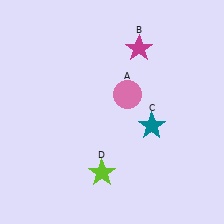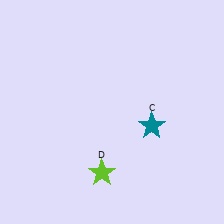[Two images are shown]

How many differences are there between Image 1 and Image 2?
There are 2 differences between the two images.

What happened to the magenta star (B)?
The magenta star (B) was removed in Image 2. It was in the top-right area of Image 1.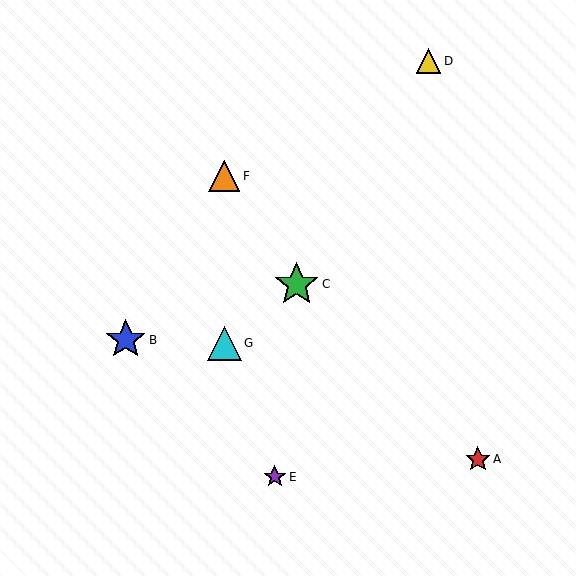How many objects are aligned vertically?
2 objects (F, G) are aligned vertically.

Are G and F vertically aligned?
Yes, both are at x≈224.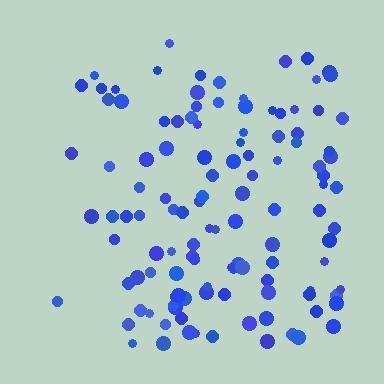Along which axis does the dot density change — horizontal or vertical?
Horizontal.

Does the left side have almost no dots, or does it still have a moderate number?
Still a moderate number, just noticeably fewer than the right.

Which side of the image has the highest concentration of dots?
The right.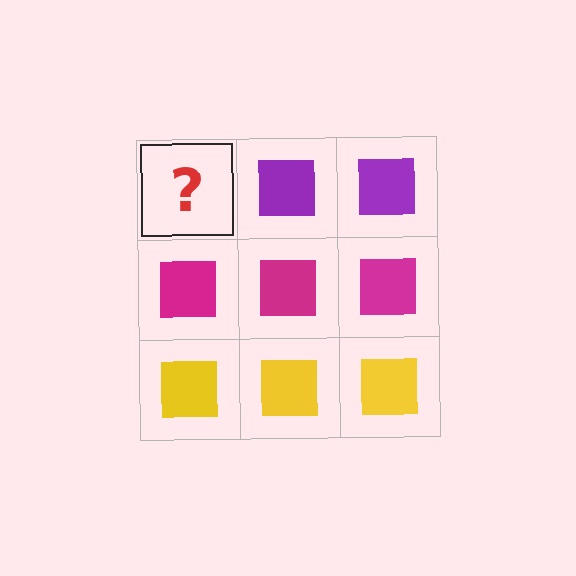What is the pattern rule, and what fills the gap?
The rule is that each row has a consistent color. The gap should be filled with a purple square.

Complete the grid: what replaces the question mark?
The question mark should be replaced with a purple square.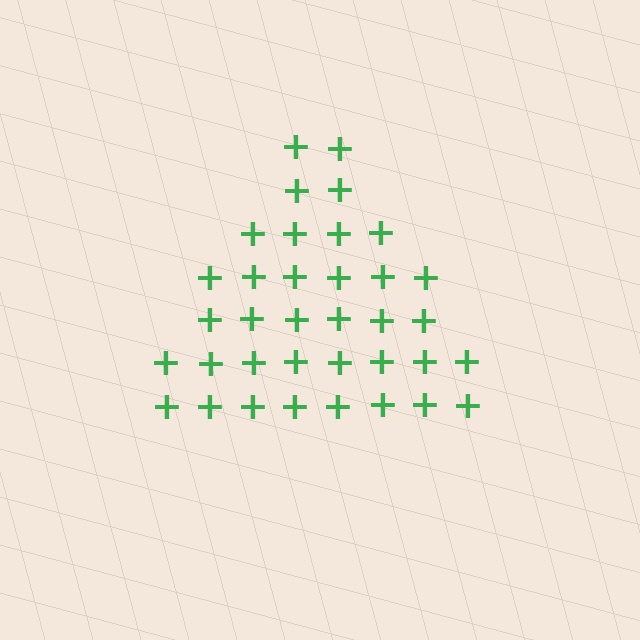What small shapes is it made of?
It is made of small plus signs.